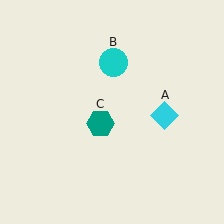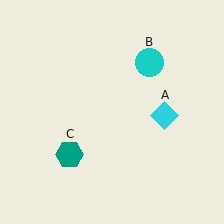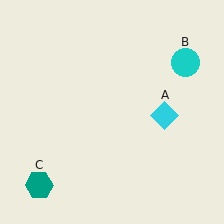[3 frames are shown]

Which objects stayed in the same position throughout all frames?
Cyan diamond (object A) remained stationary.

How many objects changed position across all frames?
2 objects changed position: cyan circle (object B), teal hexagon (object C).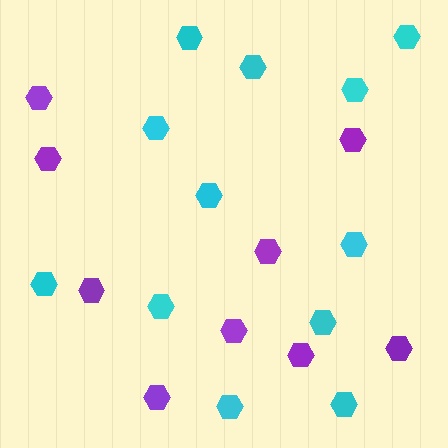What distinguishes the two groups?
There are 2 groups: one group of purple hexagons (9) and one group of cyan hexagons (12).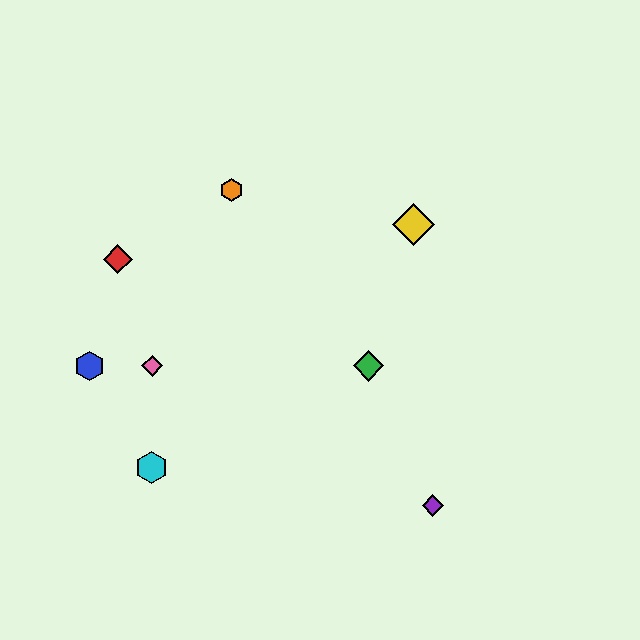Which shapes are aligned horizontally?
The blue hexagon, the green diamond, the pink diamond are aligned horizontally.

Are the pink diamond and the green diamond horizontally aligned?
Yes, both are at y≈366.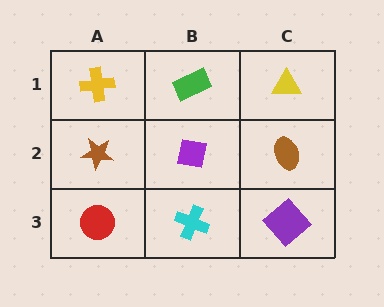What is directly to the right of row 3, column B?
A purple diamond.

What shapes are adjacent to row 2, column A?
A yellow cross (row 1, column A), a red circle (row 3, column A), a purple square (row 2, column B).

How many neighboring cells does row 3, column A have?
2.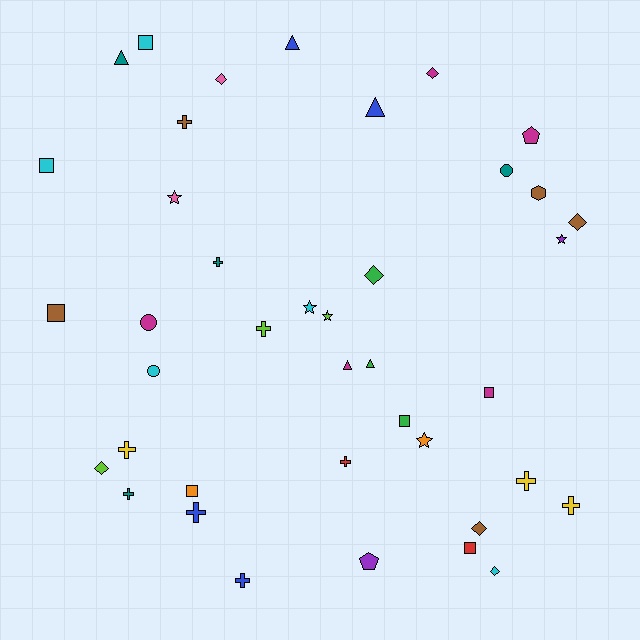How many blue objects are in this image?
There are 4 blue objects.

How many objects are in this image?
There are 40 objects.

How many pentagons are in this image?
There are 2 pentagons.